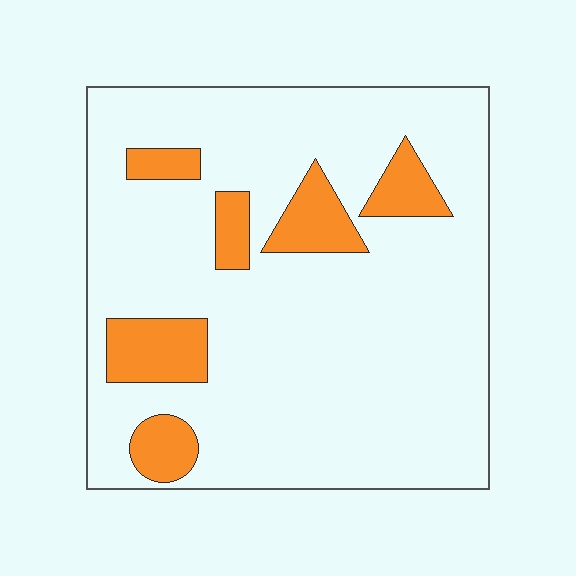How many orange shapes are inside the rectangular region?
6.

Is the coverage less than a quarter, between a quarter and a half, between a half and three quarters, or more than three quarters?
Less than a quarter.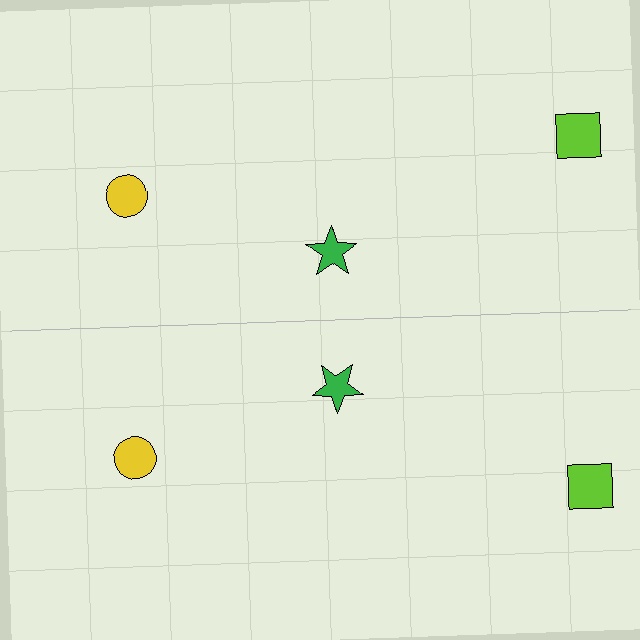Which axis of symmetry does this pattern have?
The pattern has a horizontal axis of symmetry running through the center of the image.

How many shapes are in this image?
There are 6 shapes in this image.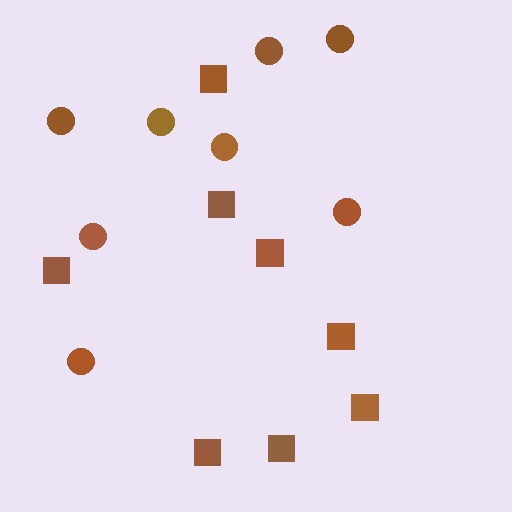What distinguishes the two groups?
There are 2 groups: one group of squares (8) and one group of circles (8).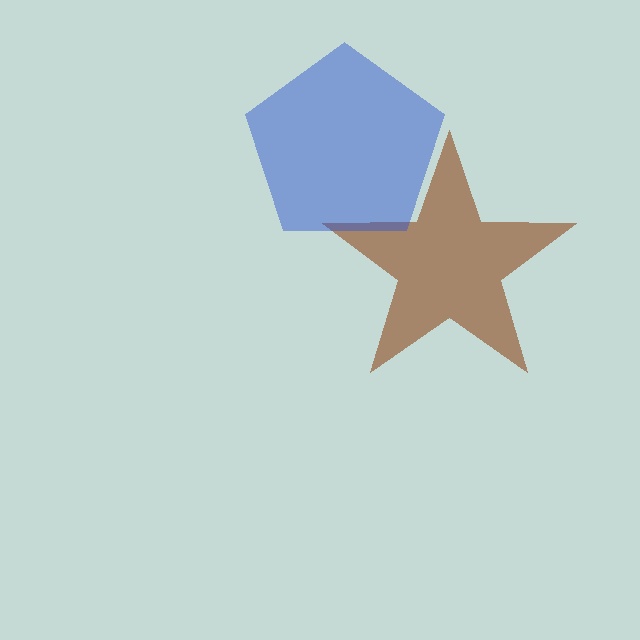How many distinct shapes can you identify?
There are 2 distinct shapes: a brown star, a blue pentagon.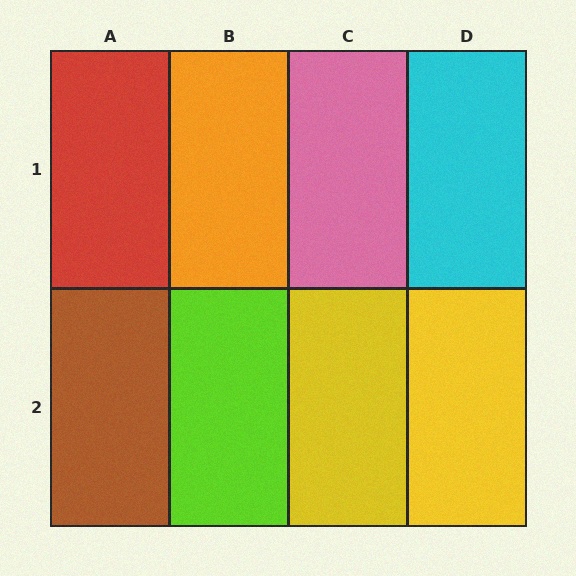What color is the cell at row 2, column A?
Brown.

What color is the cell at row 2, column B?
Lime.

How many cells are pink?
1 cell is pink.